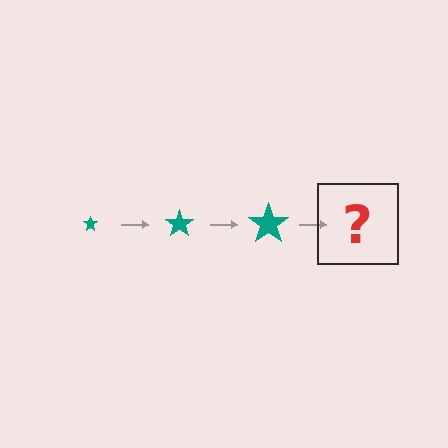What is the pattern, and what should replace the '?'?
The pattern is that the star gets progressively larger each step. The '?' should be a teal star, larger than the previous one.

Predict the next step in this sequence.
The next step is a teal star, larger than the previous one.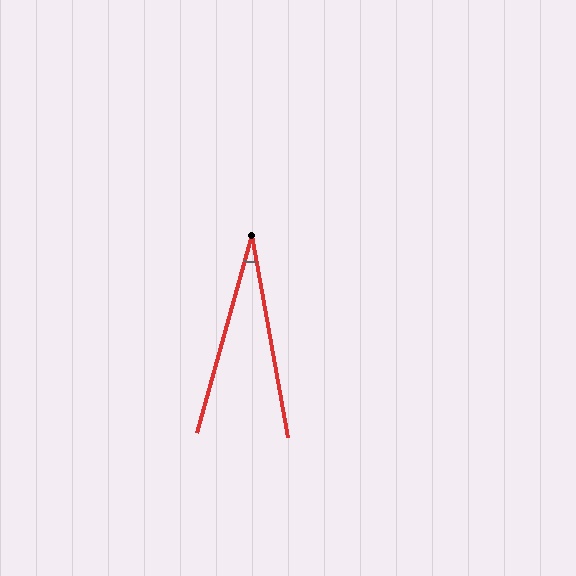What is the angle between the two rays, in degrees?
Approximately 26 degrees.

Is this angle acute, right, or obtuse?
It is acute.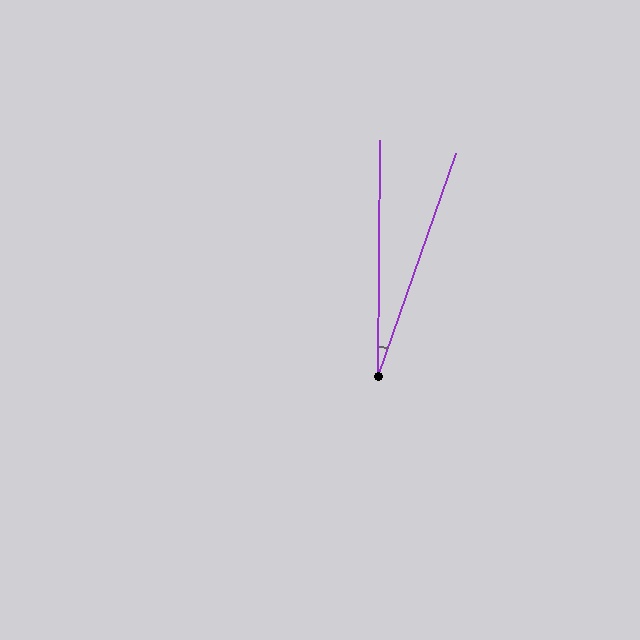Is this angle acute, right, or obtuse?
It is acute.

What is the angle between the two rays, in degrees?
Approximately 19 degrees.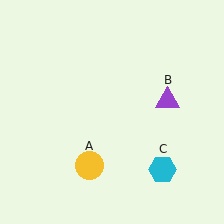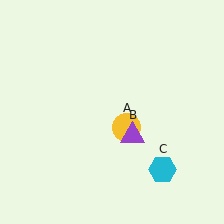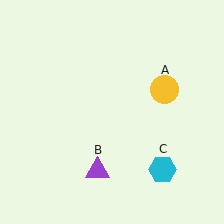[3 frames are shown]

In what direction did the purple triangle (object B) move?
The purple triangle (object B) moved down and to the left.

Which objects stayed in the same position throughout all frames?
Cyan hexagon (object C) remained stationary.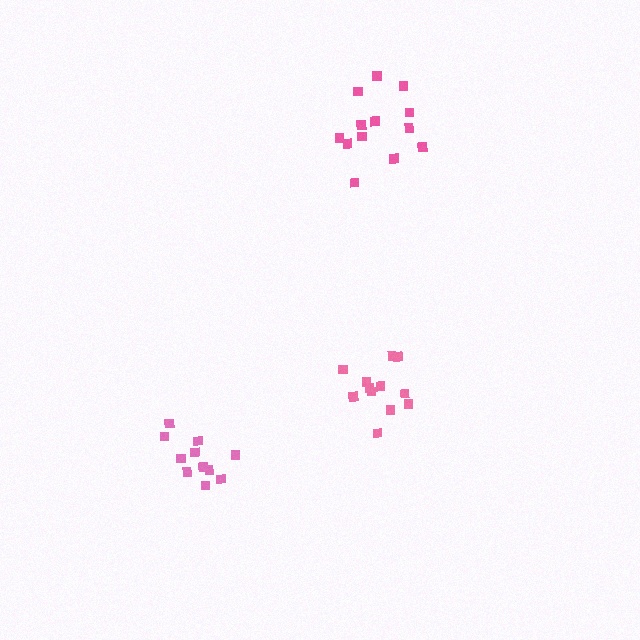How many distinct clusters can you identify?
There are 3 distinct clusters.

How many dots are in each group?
Group 1: 13 dots, Group 2: 12 dots, Group 3: 11 dots (36 total).